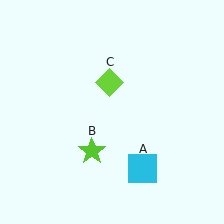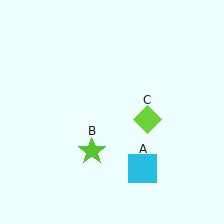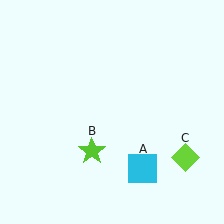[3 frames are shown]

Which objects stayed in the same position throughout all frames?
Cyan square (object A) and lime star (object B) remained stationary.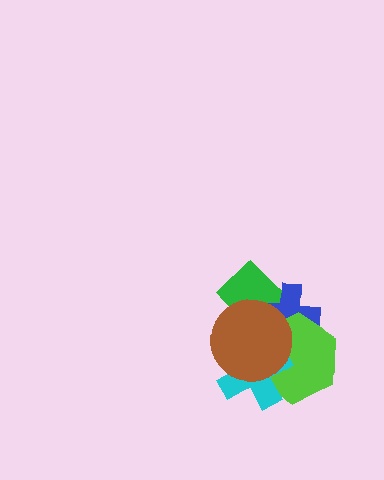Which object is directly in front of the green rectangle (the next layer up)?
The blue cross is directly in front of the green rectangle.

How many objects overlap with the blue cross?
3 objects overlap with the blue cross.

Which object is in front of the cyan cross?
The brown circle is in front of the cyan cross.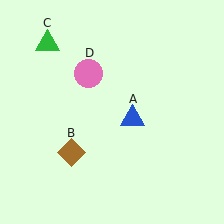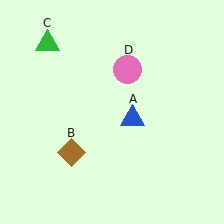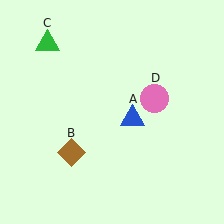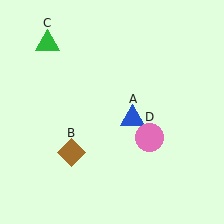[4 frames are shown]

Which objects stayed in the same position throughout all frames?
Blue triangle (object A) and brown diamond (object B) and green triangle (object C) remained stationary.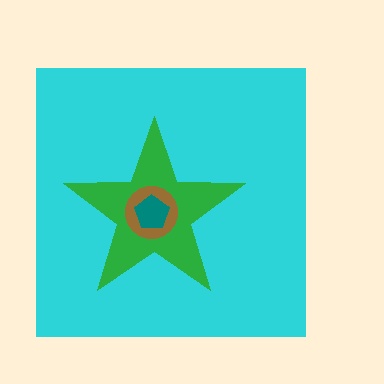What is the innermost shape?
The teal pentagon.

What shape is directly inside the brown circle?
The teal pentagon.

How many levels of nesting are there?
4.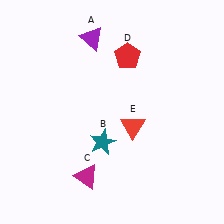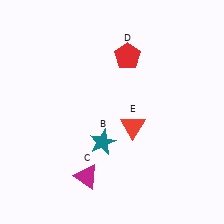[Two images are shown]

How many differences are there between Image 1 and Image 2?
There is 1 difference between the two images.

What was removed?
The purple triangle (A) was removed in Image 2.